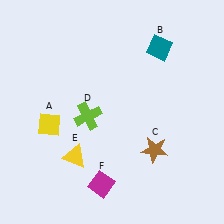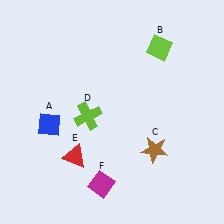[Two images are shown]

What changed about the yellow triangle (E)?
In Image 1, E is yellow. In Image 2, it changed to red.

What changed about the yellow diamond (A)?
In Image 1, A is yellow. In Image 2, it changed to blue.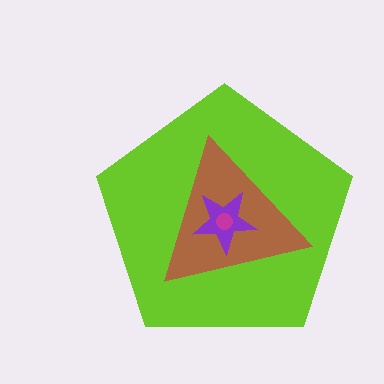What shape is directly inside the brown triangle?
The purple star.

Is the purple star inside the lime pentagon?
Yes.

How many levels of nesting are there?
4.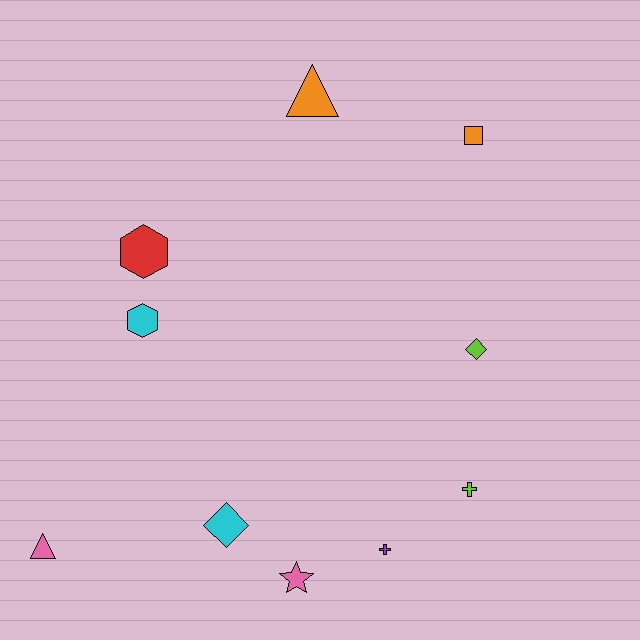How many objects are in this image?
There are 10 objects.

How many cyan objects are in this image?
There are 2 cyan objects.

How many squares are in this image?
There is 1 square.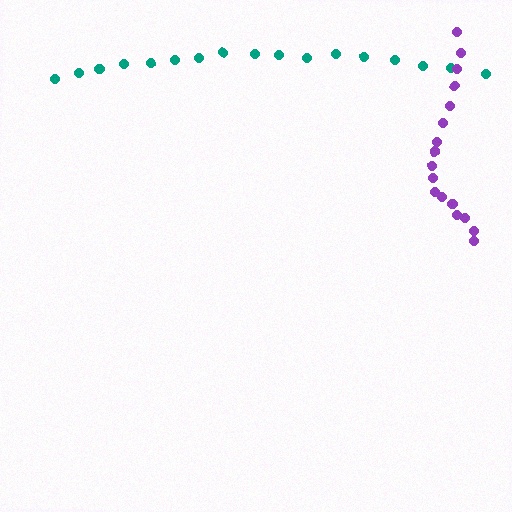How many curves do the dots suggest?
There are 2 distinct paths.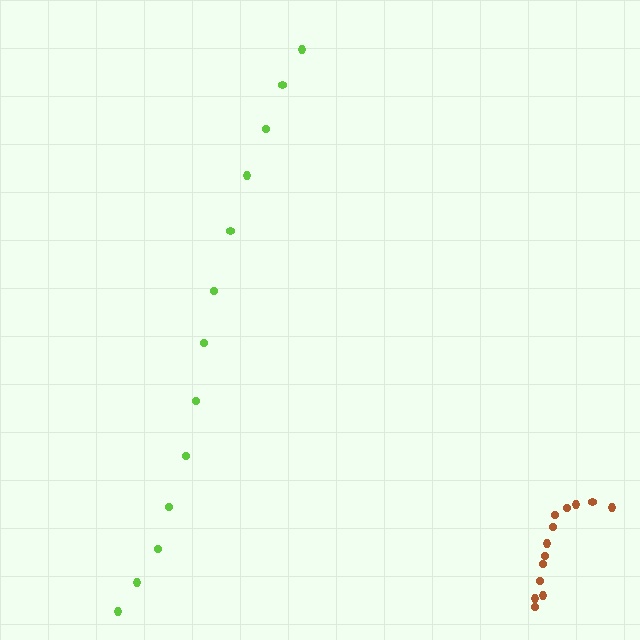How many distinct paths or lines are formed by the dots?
There are 2 distinct paths.